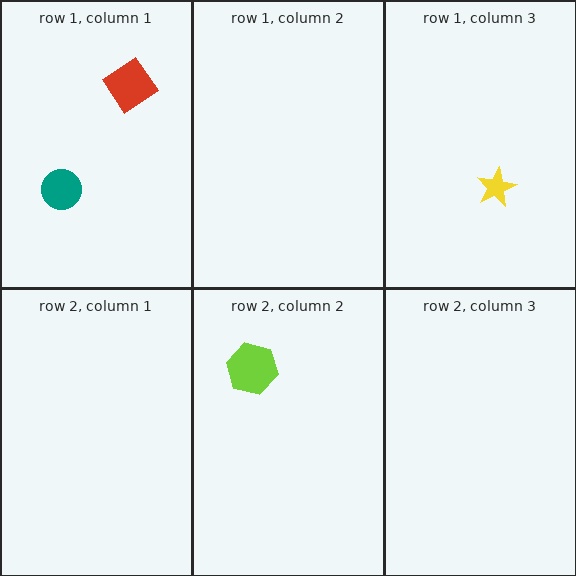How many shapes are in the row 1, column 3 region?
1.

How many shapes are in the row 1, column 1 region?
2.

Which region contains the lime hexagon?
The row 2, column 2 region.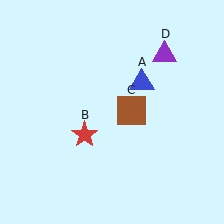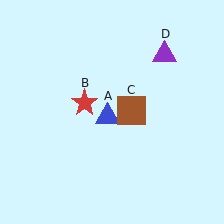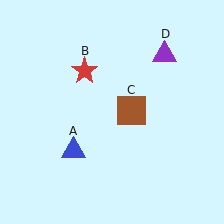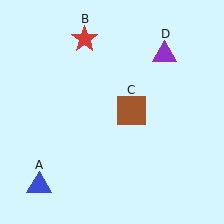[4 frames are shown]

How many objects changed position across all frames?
2 objects changed position: blue triangle (object A), red star (object B).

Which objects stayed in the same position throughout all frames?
Brown square (object C) and purple triangle (object D) remained stationary.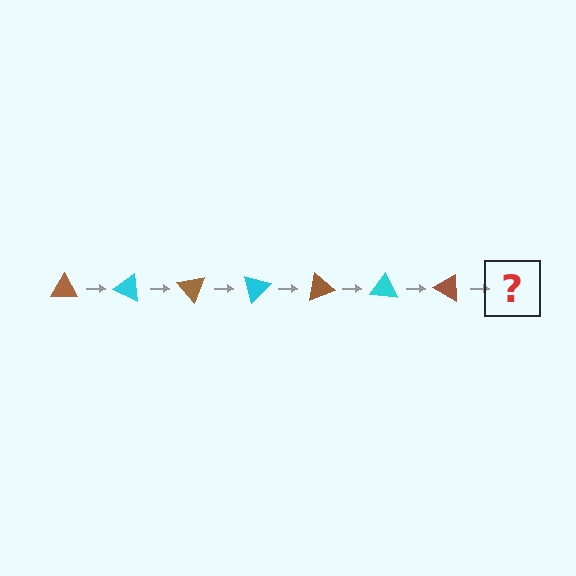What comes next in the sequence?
The next element should be a cyan triangle, rotated 175 degrees from the start.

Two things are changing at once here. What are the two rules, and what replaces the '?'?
The two rules are that it rotates 25 degrees each step and the color cycles through brown and cyan. The '?' should be a cyan triangle, rotated 175 degrees from the start.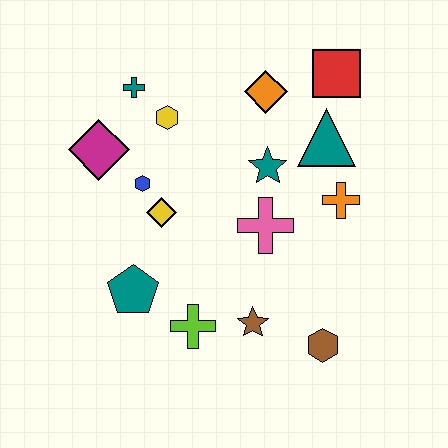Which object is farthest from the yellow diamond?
The red square is farthest from the yellow diamond.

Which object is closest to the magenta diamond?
The blue hexagon is closest to the magenta diamond.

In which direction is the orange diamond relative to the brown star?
The orange diamond is above the brown star.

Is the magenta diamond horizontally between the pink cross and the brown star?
No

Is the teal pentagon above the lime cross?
Yes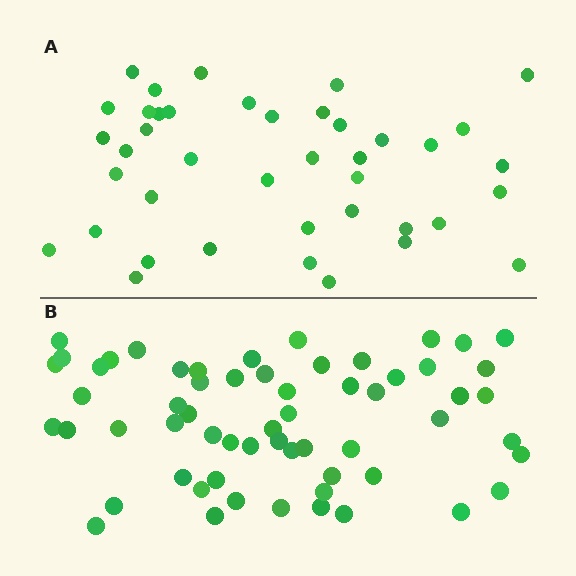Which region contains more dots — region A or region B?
Region B (the bottom region) has more dots.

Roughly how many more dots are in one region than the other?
Region B has approximately 20 more dots than region A.